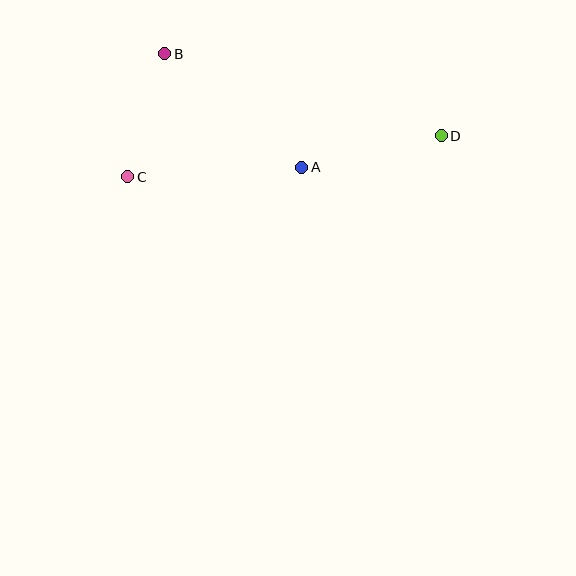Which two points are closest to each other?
Points B and C are closest to each other.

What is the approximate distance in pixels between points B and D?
The distance between B and D is approximately 288 pixels.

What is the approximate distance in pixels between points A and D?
The distance between A and D is approximately 143 pixels.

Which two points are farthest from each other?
Points C and D are farthest from each other.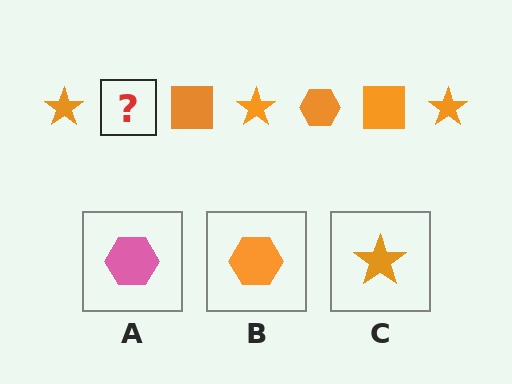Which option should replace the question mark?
Option B.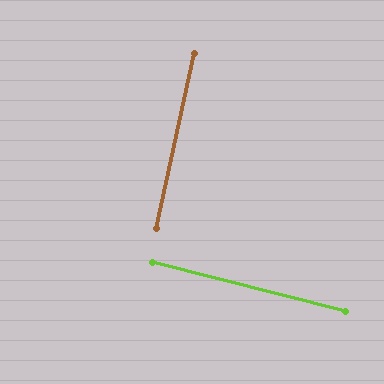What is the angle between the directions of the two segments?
Approximately 88 degrees.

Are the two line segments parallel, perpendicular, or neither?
Perpendicular — they meet at approximately 88°.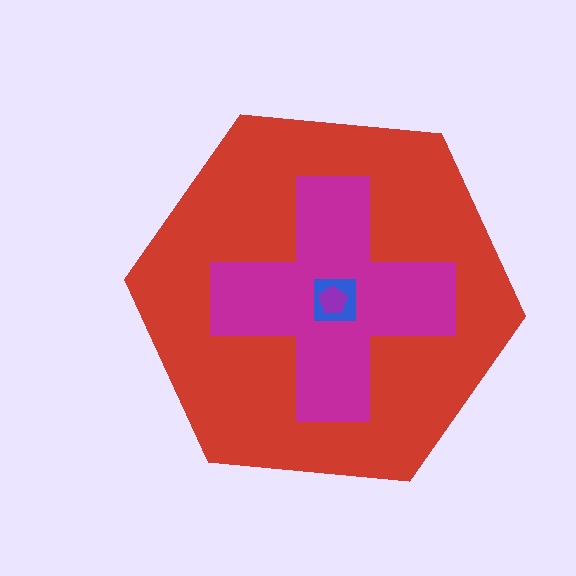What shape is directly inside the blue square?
The purple pentagon.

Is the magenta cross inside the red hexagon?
Yes.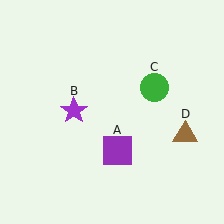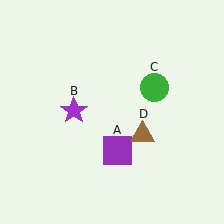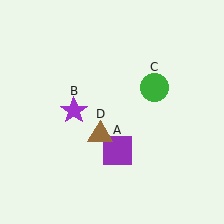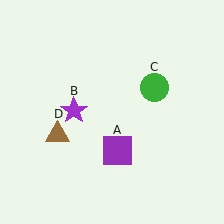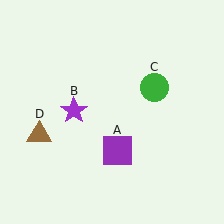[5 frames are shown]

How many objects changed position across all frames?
1 object changed position: brown triangle (object D).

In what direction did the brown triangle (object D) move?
The brown triangle (object D) moved left.